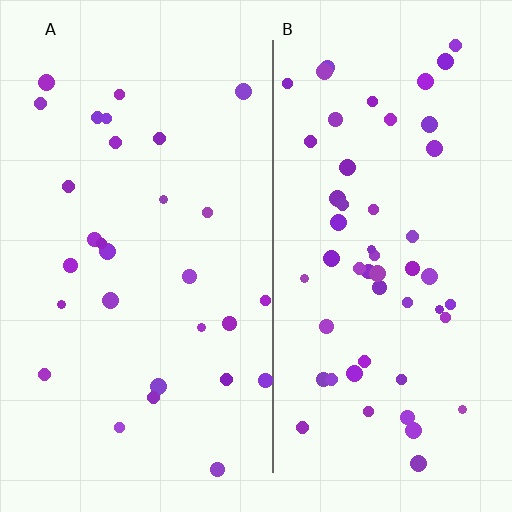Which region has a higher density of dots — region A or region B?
B (the right).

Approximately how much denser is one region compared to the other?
Approximately 1.8× — region B over region A.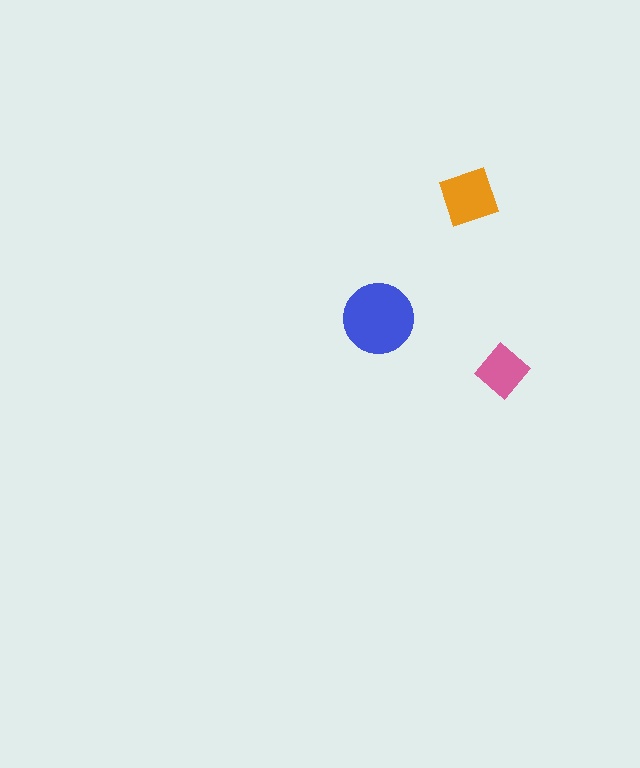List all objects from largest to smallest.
The blue circle, the orange diamond, the pink diamond.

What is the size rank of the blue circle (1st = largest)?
1st.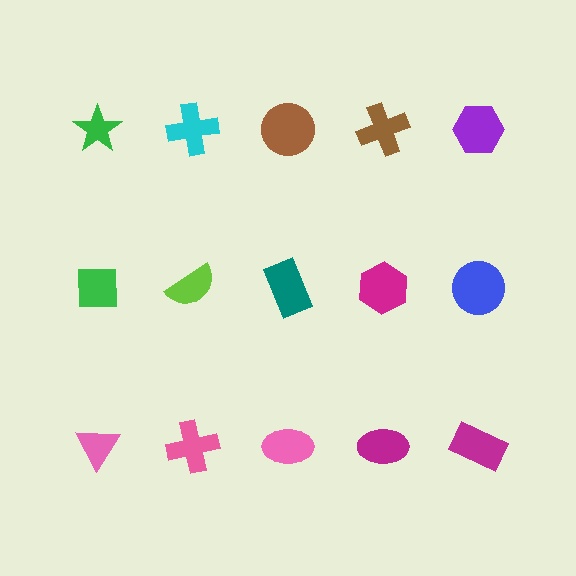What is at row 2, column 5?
A blue circle.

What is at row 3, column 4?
A magenta ellipse.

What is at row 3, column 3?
A pink ellipse.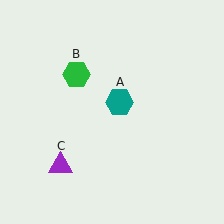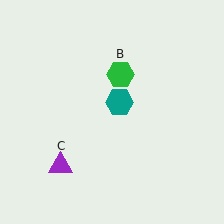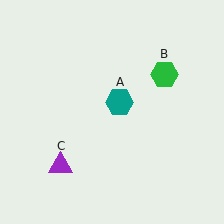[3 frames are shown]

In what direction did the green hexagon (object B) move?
The green hexagon (object B) moved right.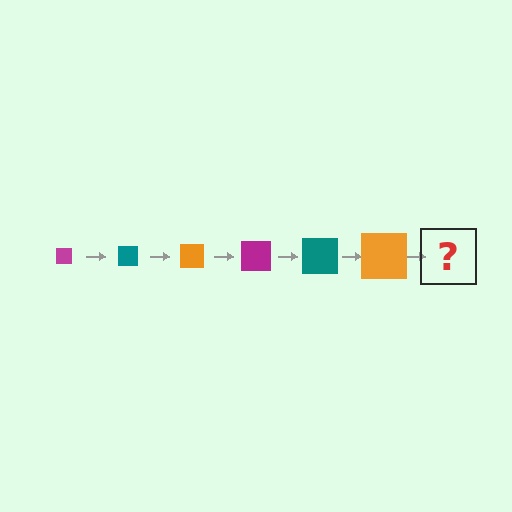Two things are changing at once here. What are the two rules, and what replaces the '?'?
The two rules are that the square grows larger each step and the color cycles through magenta, teal, and orange. The '?' should be a magenta square, larger than the previous one.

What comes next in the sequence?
The next element should be a magenta square, larger than the previous one.